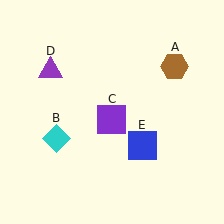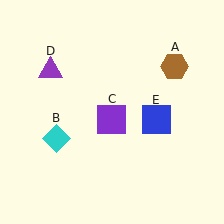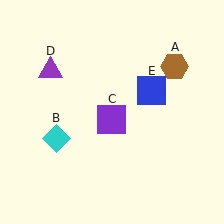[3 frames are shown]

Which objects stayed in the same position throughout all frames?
Brown hexagon (object A) and cyan diamond (object B) and purple square (object C) and purple triangle (object D) remained stationary.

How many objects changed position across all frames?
1 object changed position: blue square (object E).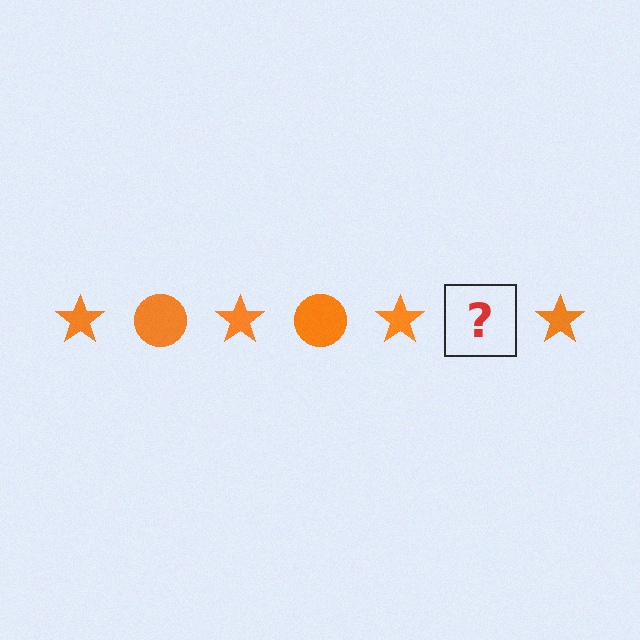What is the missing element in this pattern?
The missing element is an orange circle.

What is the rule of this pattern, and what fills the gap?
The rule is that the pattern cycles through star, circle shapes in orange. The gap should be filled with an orange circle.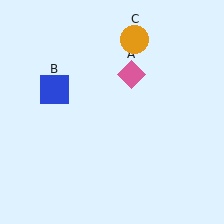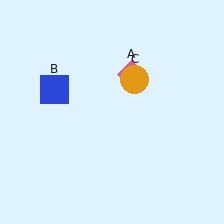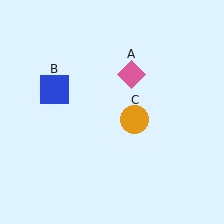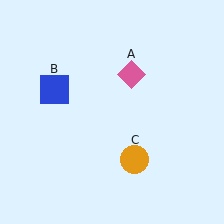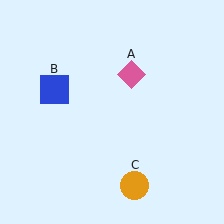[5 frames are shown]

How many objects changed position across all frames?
1 object changed position: orange circle (object C).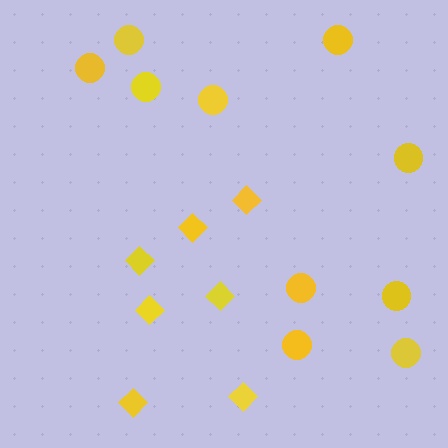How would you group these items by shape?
There are 2 groups: one group of diamonds (7) and one group of circles (10).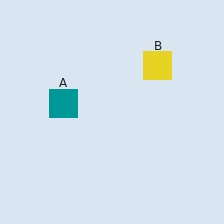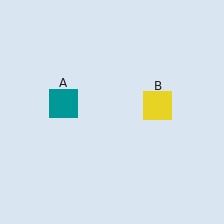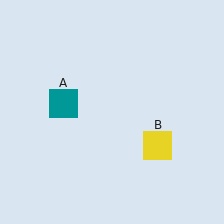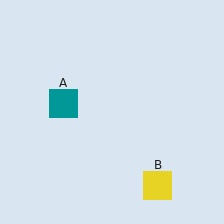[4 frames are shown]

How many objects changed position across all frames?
1 object changed position: yellow square (object B).